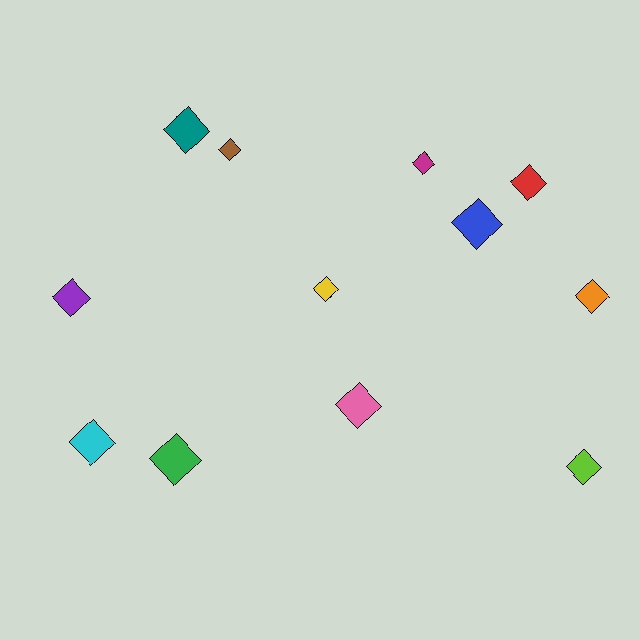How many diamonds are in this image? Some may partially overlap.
There are 12 diamonds.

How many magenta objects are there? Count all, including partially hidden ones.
There is 1 magenta object.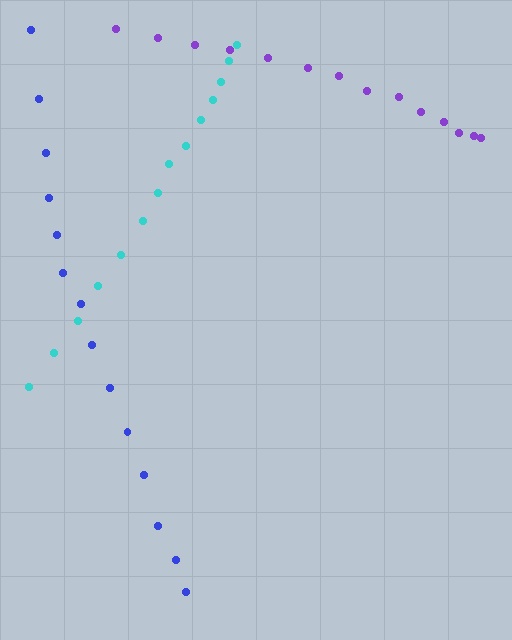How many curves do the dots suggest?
There are 3 distinct paths.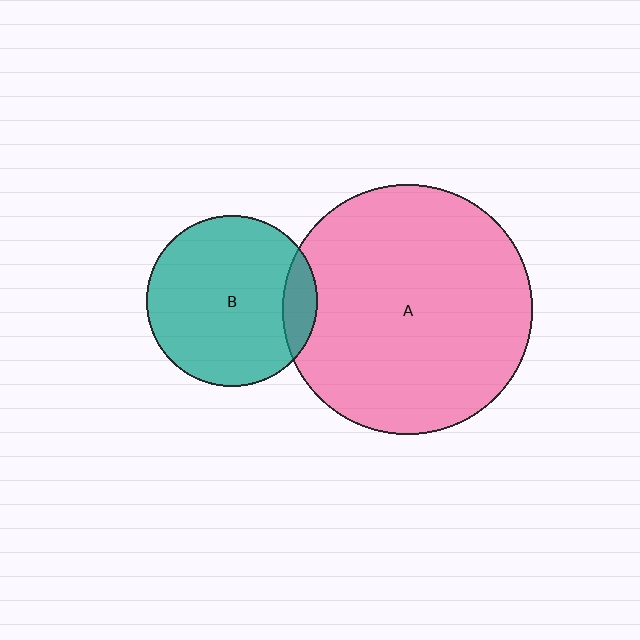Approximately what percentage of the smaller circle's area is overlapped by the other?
Approximately 10%.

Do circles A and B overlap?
Yes.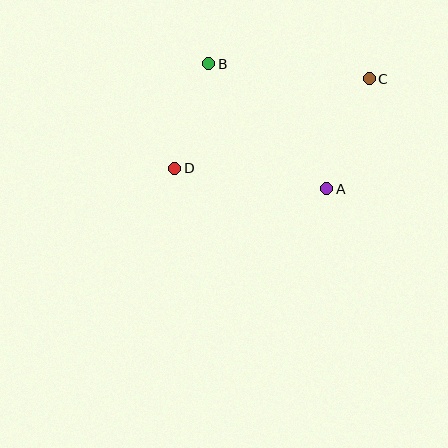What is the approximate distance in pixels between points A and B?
The distance between A and B is approximately 172 pixels.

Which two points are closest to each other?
Points B and D are closest to each other.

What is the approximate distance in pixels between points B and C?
The distance between B and C is approximately 161 pixels.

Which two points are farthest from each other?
Points C and D are farthest from each other.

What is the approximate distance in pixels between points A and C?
The distance between A and C is approximately 118 pixels.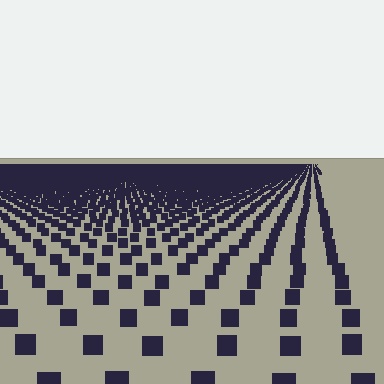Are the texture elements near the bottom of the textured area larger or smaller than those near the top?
Larger. Near the bottom, elements are closer to the viewer and appear at a bigger on-screen size.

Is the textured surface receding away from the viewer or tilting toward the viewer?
The surface is receding away from the viewer. Texture elements get smaller and denser toward the top.